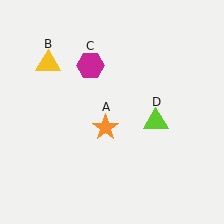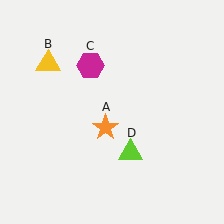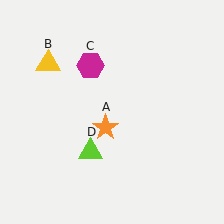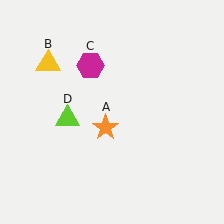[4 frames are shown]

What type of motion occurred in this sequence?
The lime triangle (object D) rotated clockwise around the center of the scene.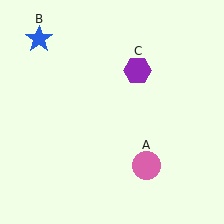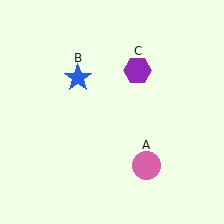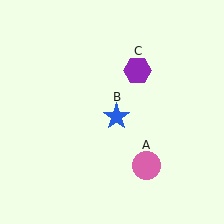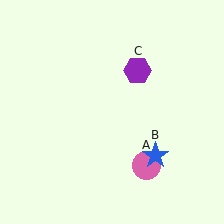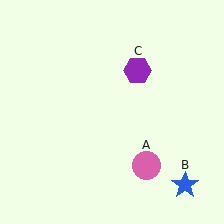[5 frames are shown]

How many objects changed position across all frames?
1 object changed position: blue star (object B).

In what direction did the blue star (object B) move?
The blue star (object B) moved down and to the right.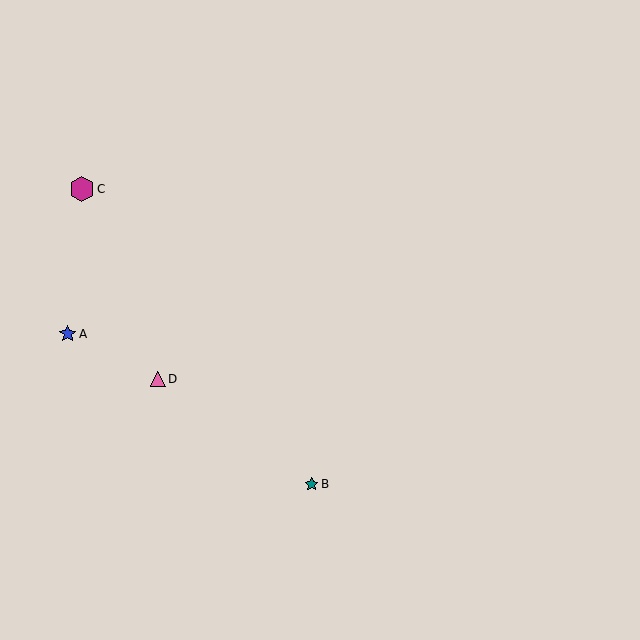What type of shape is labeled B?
Shape B is a teal star.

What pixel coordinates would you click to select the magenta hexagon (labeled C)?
Click at (82, 189) to select the magenta hexagon C.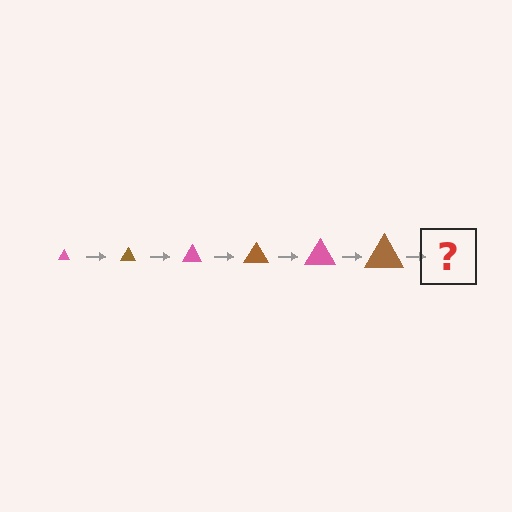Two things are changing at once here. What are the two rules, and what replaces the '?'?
The two rules are that the triangle grows larger each step and the color cycles through pink and brown. The '?' should be a pink triangle, larger than the previous one.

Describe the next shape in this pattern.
It should be a pink triangle, larger than the previous one.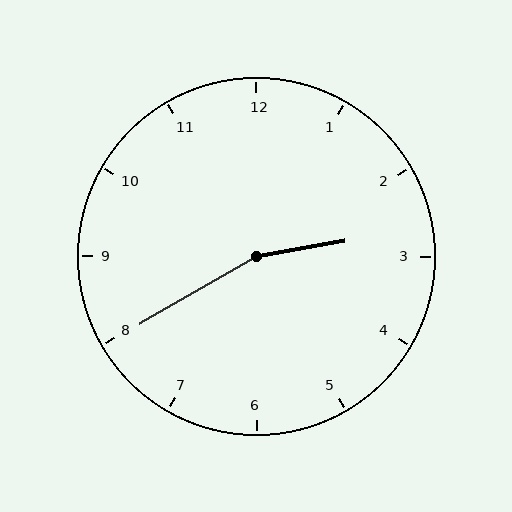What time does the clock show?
2:40.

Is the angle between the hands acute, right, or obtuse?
It is obtuse.